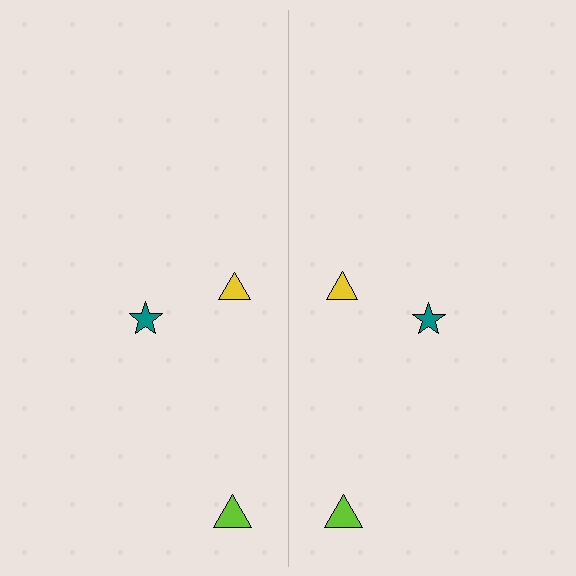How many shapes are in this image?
There are 6 shapes in this image.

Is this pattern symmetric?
Yes, this pattern has bilateral (reflection) symmetry.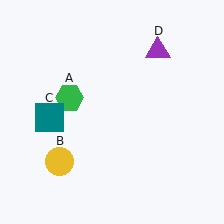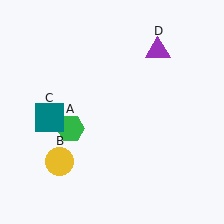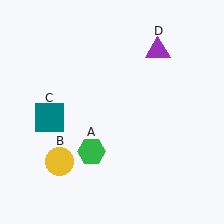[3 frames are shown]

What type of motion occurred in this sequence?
The green hexagon (object A) rotated counterclockwise around the center of the scene.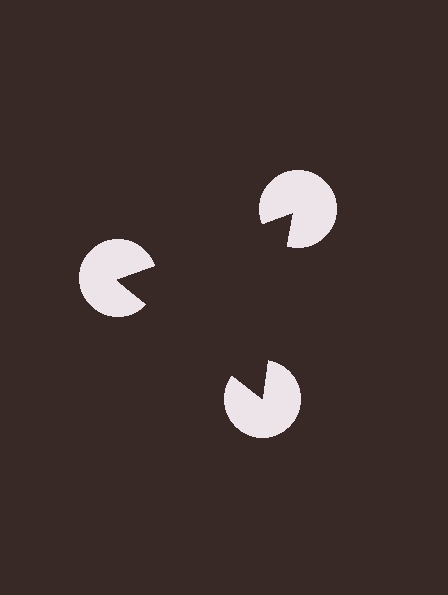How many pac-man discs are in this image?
There are 3 — one at each vertex of the illusory triangle.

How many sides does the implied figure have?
3 sides.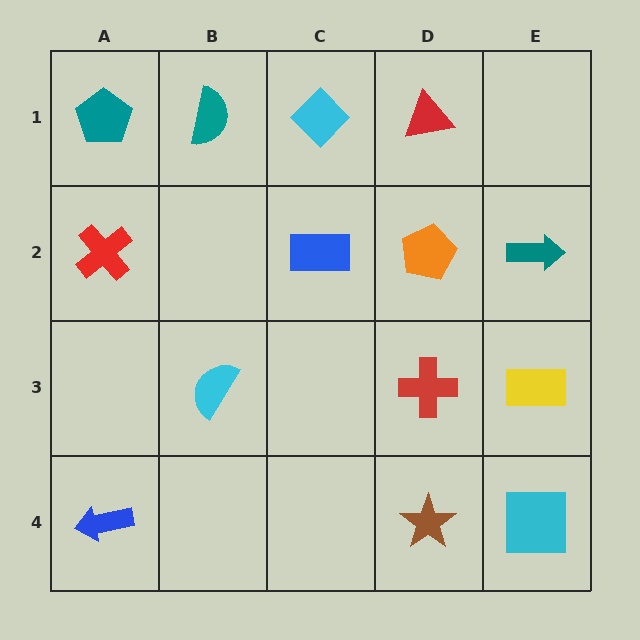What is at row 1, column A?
A teal pentagon.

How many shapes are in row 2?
4 shapes.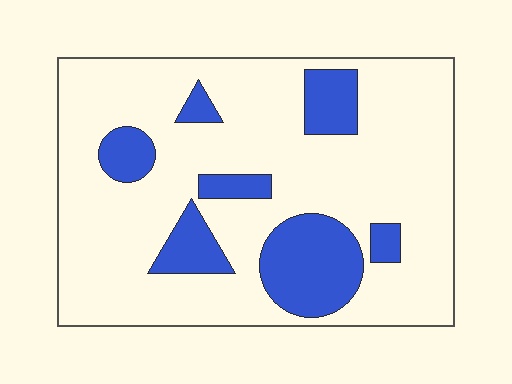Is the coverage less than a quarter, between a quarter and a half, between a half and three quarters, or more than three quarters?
Less than a quarter.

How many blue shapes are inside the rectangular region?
7.